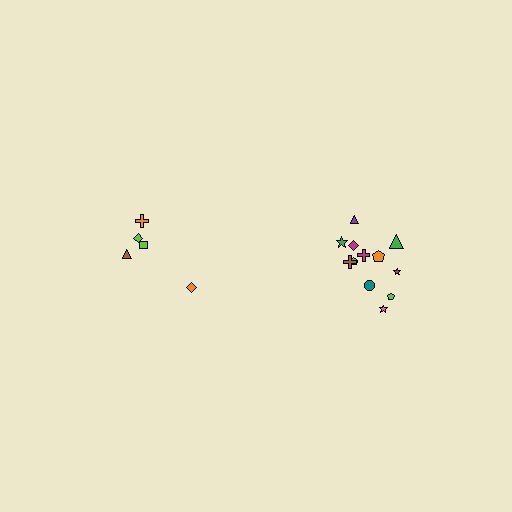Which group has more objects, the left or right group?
The right group.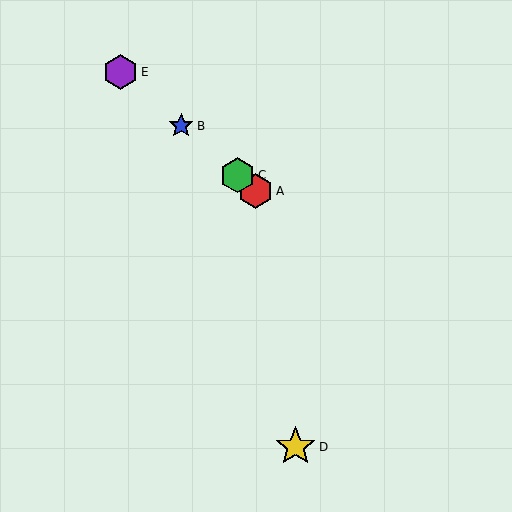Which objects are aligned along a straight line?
Objects A, B, C, E are aligned along a straight line.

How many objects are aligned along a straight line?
4 objects (A, B, C, E) are aligned along a straight line.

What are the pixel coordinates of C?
Object C is at (238, 175).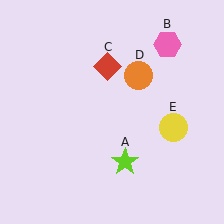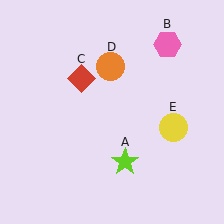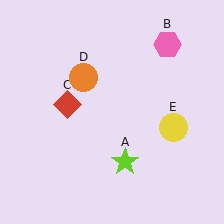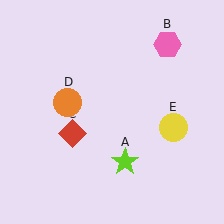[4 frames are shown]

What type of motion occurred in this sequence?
The red diamond (object C), orange circle (object D) rotated counterclockwise around the center of the scene.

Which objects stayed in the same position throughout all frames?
Lime star (object A) and pink hexagon (object B) and yellow circle (object E) remained stationary.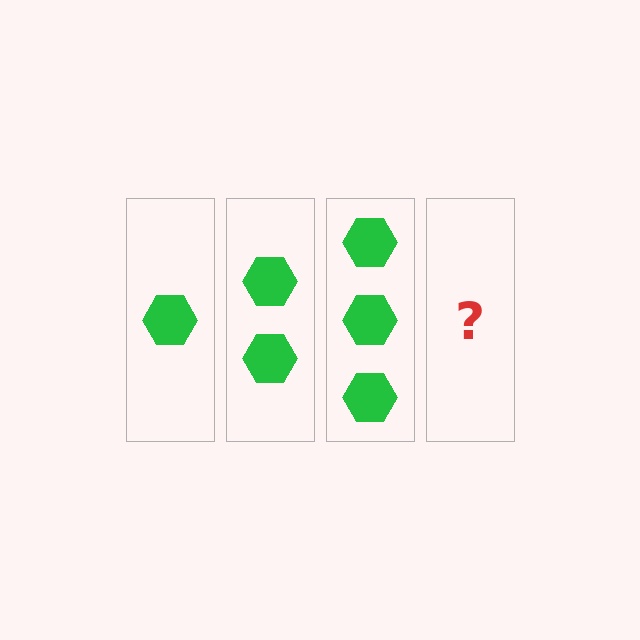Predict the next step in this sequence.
The next step is 4 hexagons.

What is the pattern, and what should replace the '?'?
The pattern is that each step adds one more hexagon. The '?' should be 4 hexagons.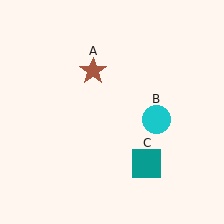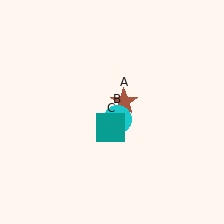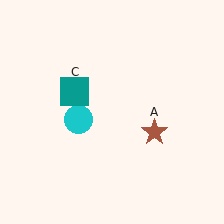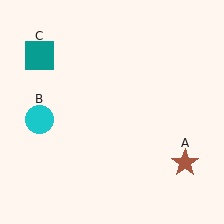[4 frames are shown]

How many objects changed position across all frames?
3 objects changed position: brown star (object A), cyan circle (object B), teal square (object C).